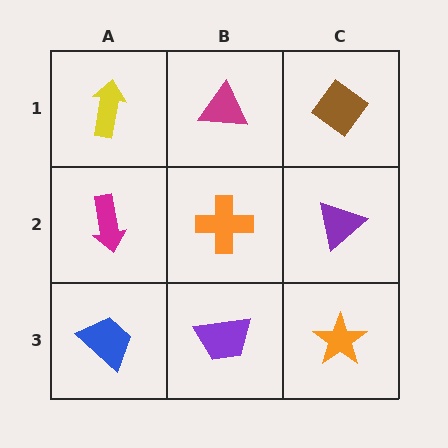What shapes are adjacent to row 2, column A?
A yellow arrow (row 1, column A), a blue trapezoid (row 3, column A), an orange cross (row 2, column B).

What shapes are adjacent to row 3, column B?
An orange cross (row 2, column B), a blue trapezoid (row 3, column A), an orange star (row 3, column C).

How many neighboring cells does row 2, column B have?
4.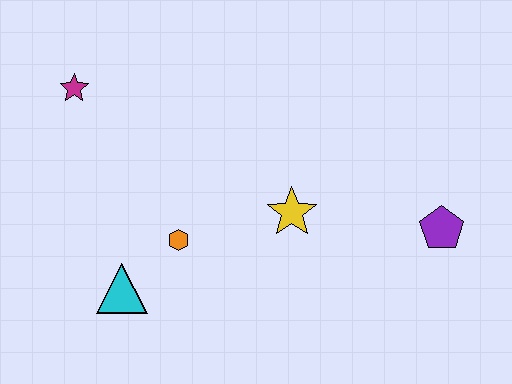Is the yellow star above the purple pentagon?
Yes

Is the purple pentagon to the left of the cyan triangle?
No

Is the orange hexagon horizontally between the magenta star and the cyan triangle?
No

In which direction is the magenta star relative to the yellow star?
The magenta star is to the left of the yellow star.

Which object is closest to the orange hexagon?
The cyan triangle is closest to the orange hexagon.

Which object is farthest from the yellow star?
The magenta star is farthest from the yellow star.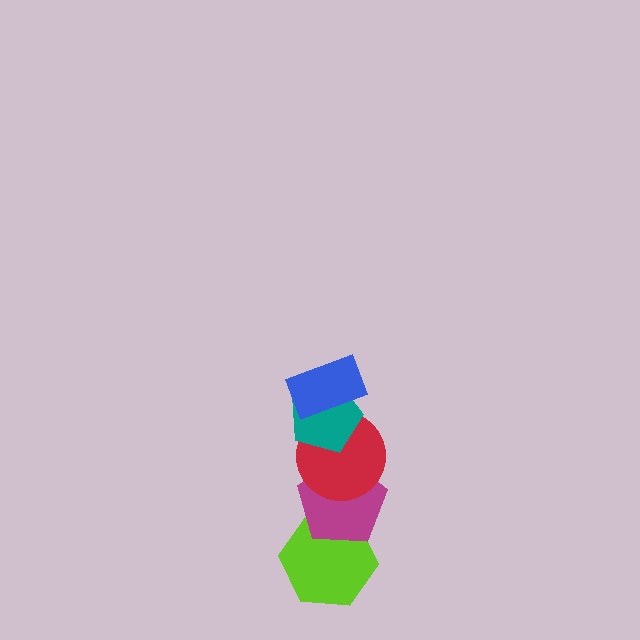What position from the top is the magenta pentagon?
The magenta pentagon is 4th from the top.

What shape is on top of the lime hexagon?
The magenta pentagon is on top of the lime hexagon.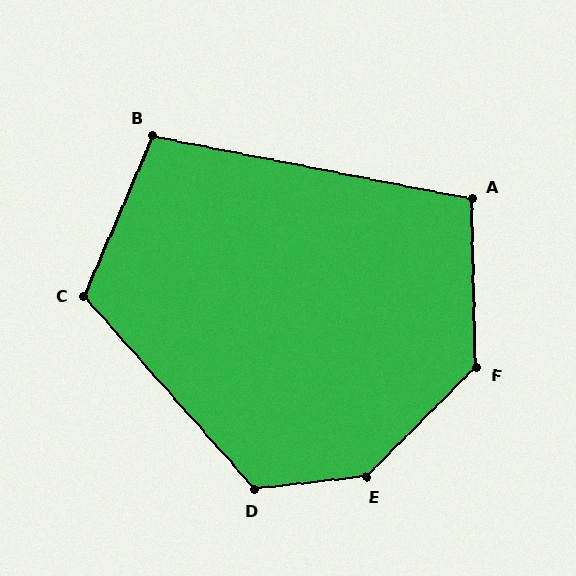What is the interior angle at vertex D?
Approximately 125 degrees (obtuse).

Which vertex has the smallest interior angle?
B, at approximately 102 degrees.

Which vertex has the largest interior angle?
E, at approximately 142 degrees.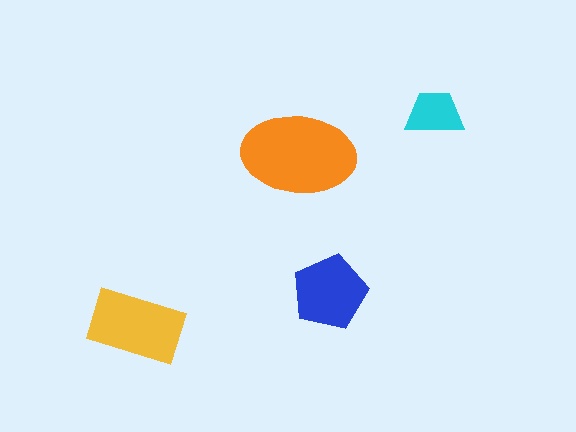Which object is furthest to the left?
The yellow rectangle is leftmost.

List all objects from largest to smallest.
The orange ellipse, the yellow rectangle, the blue pentagon, the cyan trapezoid.